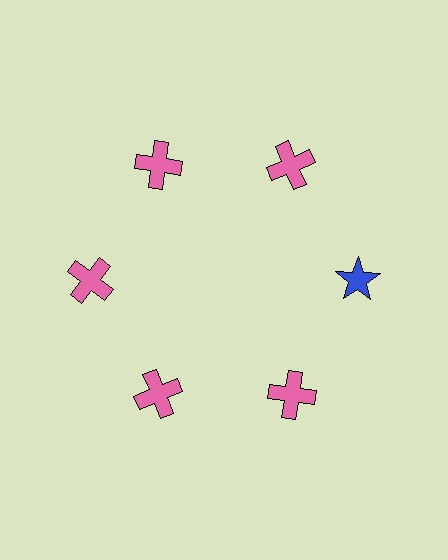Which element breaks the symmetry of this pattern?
The blue star at roughly the 3 o'clock position breaks the symmetry. All other shapes are pink crosses.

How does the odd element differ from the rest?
It differs in both color (blue instead of pink) and shape (star instead of cross).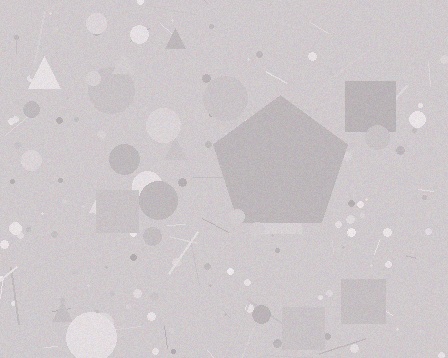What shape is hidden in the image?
A pentagon is hidden in the image.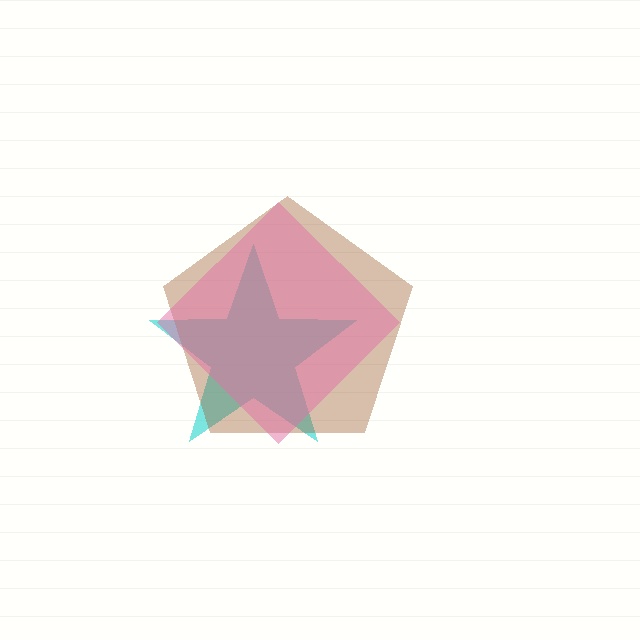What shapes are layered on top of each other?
The layered shapes are: a cyan star, a brown pentagon, a pink diamond.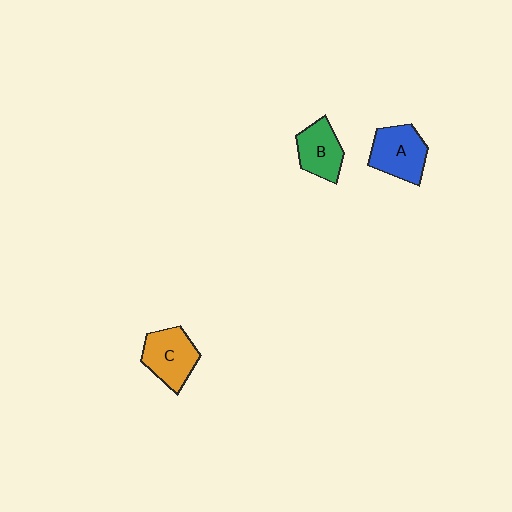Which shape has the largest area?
Shape A (blue).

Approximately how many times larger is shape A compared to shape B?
Approximately 1.2 times.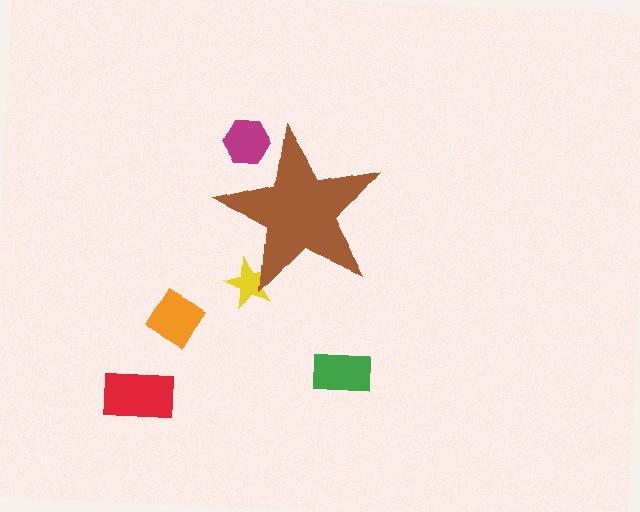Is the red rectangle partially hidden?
No, the red rectangle is fully visible.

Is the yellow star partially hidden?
Yes, the yellow star is partially hidden behind the brown star.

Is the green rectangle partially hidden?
No, the green rectangle is fully visible.